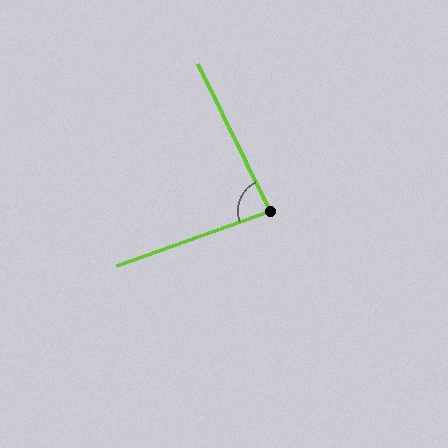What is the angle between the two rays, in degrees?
Approximately 84 degrees.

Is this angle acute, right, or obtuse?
It is acute.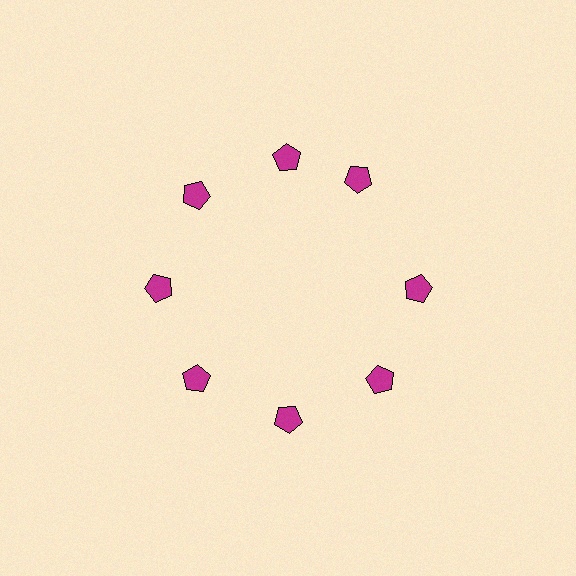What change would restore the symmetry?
The symmetry would be restored by rotating it back into even spacing with its neighbors so that all 8 pentagons sit at equal angles and equal distance from the center.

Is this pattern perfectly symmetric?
No. The 8 magenta pentagons are arranged in a ring, but one element near the 2 o'clock position is rotated out of alignment along the ring, breaking the 8-fold rotational symmetry.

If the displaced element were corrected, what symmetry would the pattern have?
It would have 8-fold rotational symmetry — the pattern would map onto itself every 45 degrees.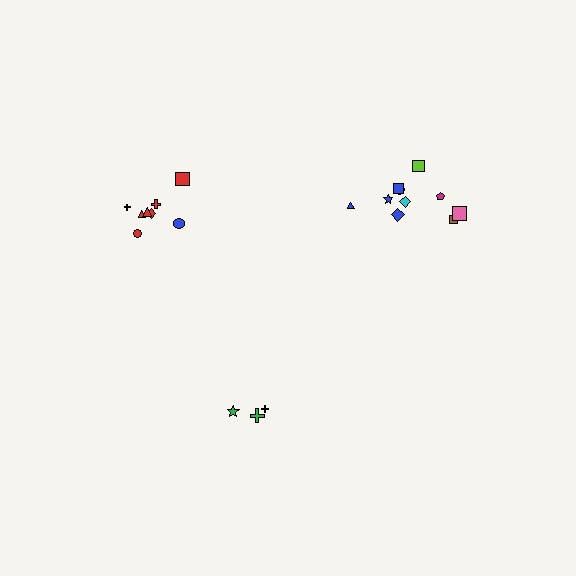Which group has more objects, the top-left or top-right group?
The top-right group.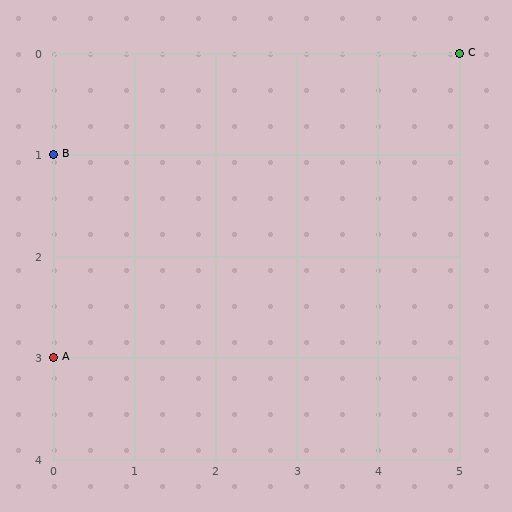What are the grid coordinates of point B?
Point B is at grid coordinates (0, 1).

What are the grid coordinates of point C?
Point C is at grid coordinates (5, 0).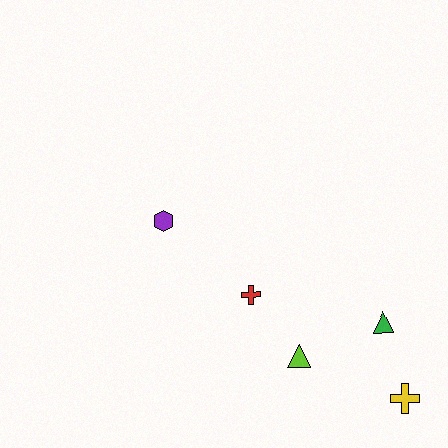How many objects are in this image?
There are 5 objects.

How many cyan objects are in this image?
There are no cyan objects.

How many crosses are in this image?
There are 2 crosses.